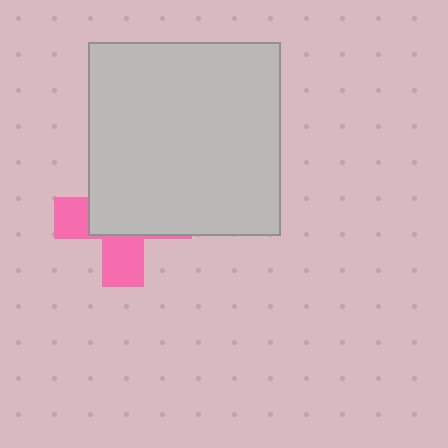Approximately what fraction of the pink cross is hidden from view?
Roughly 61% of the pink cross is hidden behind the light gray square.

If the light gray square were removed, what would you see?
You would see the complete pink cross.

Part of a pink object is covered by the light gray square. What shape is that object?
It is a cross.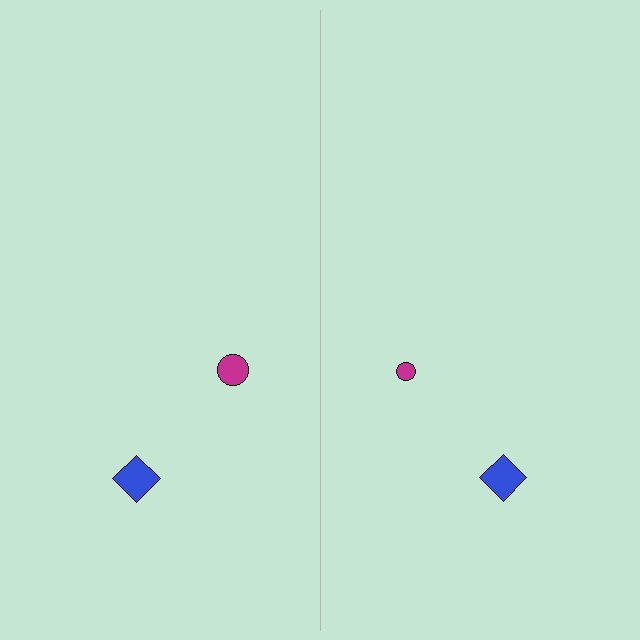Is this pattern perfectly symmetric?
No, the pattern is not perfectly symmetric. The magenta circle on the right side has a different size than its mirror counterpart.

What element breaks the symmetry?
The magenta circle on the right side has a different size than its mirror counterpart.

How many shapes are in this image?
There are 4 shapes in this image.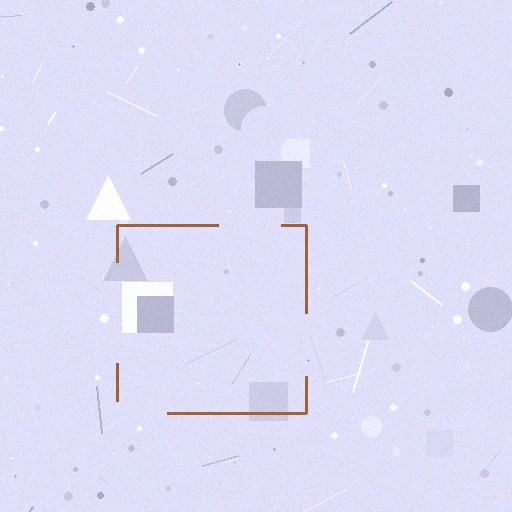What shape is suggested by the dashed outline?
The dashed outline suggests a square.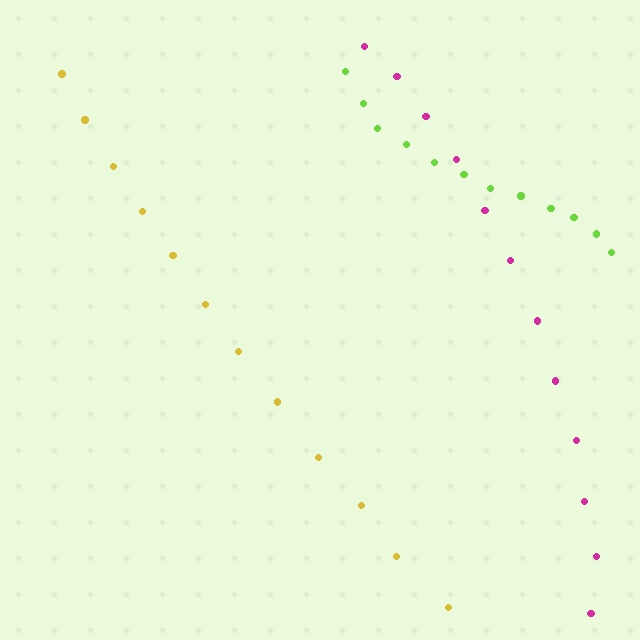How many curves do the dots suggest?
There are 3 distinct paths.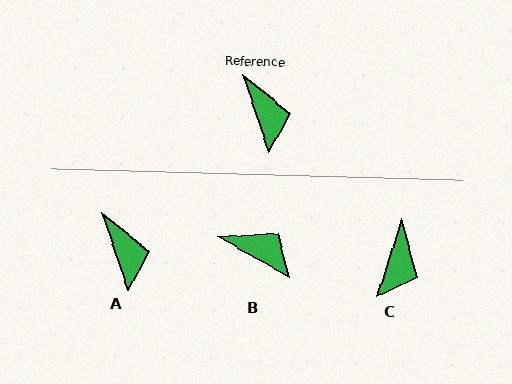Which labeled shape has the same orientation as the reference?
A.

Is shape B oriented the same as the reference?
No, it is off by about 43 degrees.